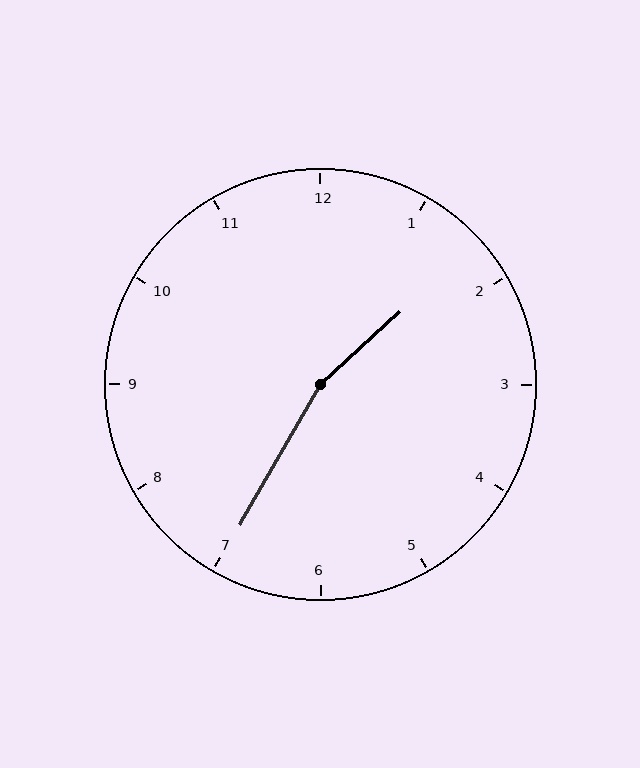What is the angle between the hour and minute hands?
Approximately 162 degrees.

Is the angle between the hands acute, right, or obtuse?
It is obtuse.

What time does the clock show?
1:35.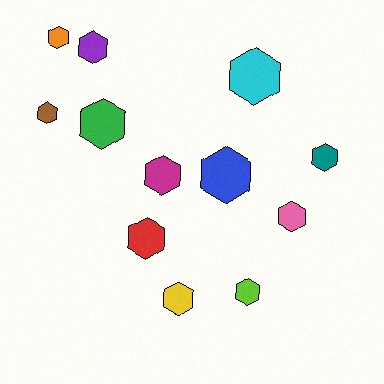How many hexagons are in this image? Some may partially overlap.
There are 12 hexagons.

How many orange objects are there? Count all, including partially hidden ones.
There is 1 orange object.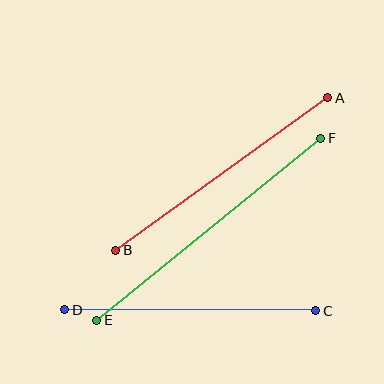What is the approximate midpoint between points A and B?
The midpoint is at approximately (222, 174) pixels.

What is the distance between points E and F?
The distance is approximately 289 pixels.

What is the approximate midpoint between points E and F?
The midpoint is at approximately (209, 229) pixels.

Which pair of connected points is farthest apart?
Points E and F are farthest apart.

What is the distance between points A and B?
The distance is approximately 261 pixels.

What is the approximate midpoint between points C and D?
The midpoint is at approximately (190, 310) pixels.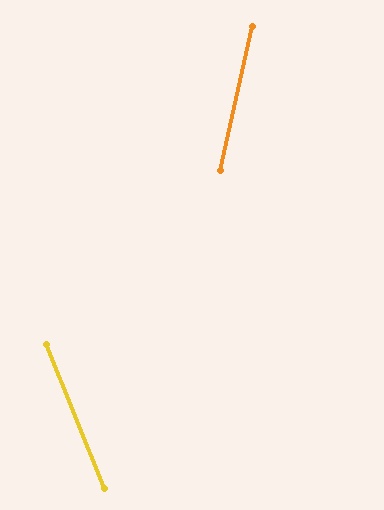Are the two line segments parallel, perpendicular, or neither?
Neither parallel nor perpendicular — they differ by about 34°.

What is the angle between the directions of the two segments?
Approximately 34 degrees.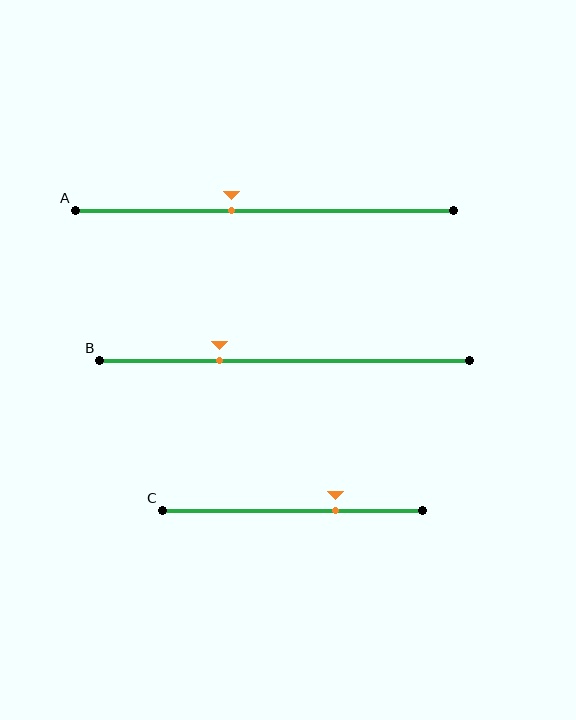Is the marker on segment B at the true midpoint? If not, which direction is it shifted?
No, the marker on segment B is shifted to the left by about 18% of the segment length.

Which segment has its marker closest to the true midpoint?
Segment A has its marker closest to the true midpoint.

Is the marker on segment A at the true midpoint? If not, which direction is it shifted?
No, the marker on segment A is shifted to the left by about 9% of the segment length.